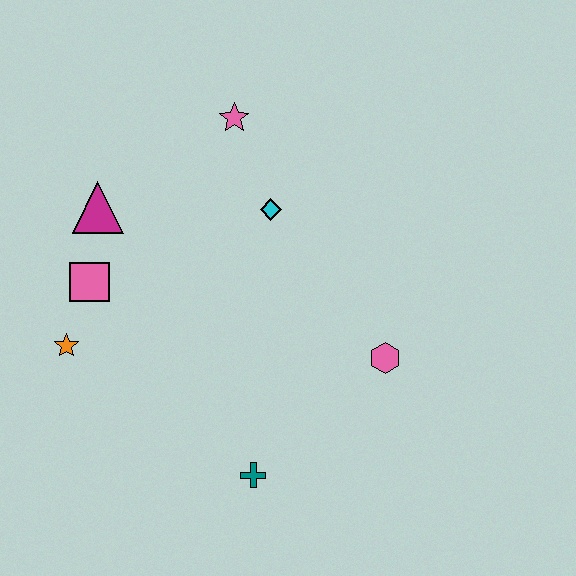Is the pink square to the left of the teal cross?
Yes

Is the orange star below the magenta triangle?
Yes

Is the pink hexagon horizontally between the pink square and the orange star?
No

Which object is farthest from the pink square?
The pink hexagon is farthest from the pink square.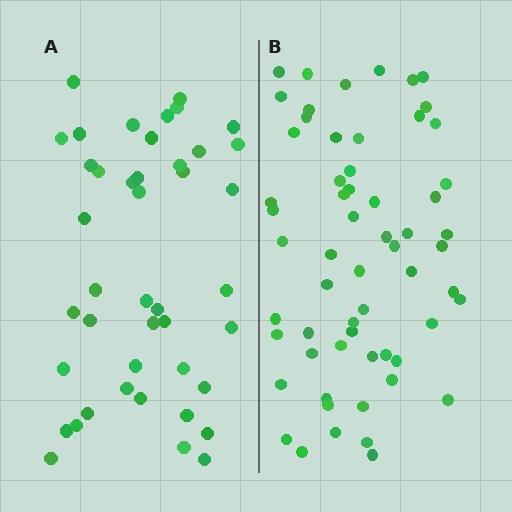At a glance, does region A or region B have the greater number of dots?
Region B (the right region) has more dots.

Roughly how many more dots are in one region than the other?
Region B has approximately 15 more dots than region A.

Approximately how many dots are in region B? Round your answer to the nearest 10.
About 60 dots.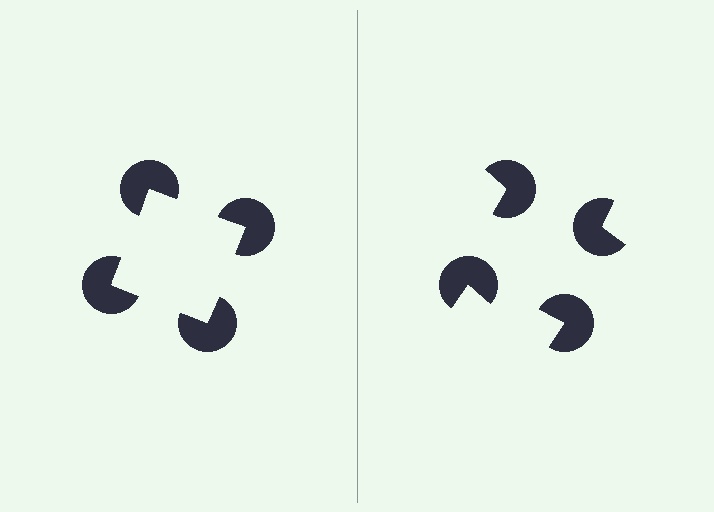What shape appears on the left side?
An illusory square.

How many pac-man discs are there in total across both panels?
8 — 4 on each side.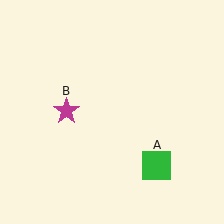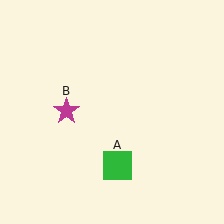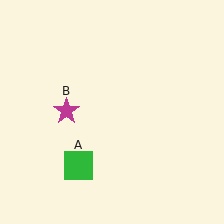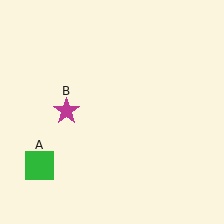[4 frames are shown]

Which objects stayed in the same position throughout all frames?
Magenta star (object B) remained stationary.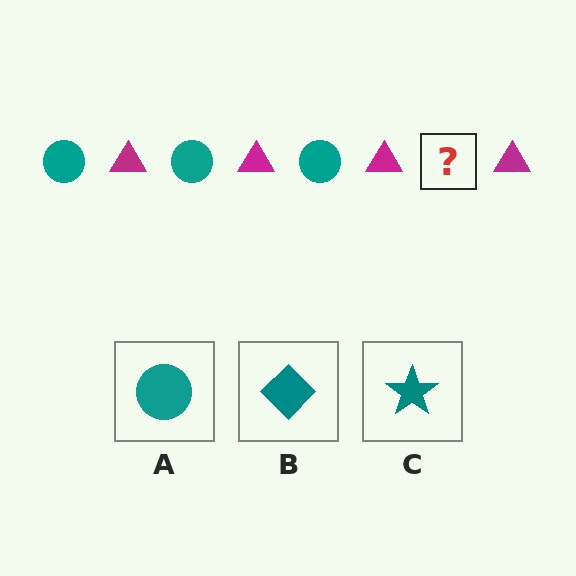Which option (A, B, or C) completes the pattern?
A.